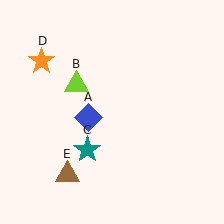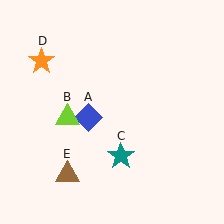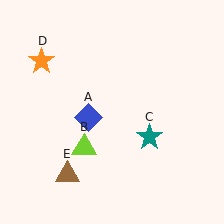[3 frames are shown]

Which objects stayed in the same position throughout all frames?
Blue diamond (object A) and orange star (object D) and brown triangle (object E) remained stationary.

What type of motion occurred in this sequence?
The lime triangle (object B), teal star (object C) rotated counterclockwise around the center of the scene.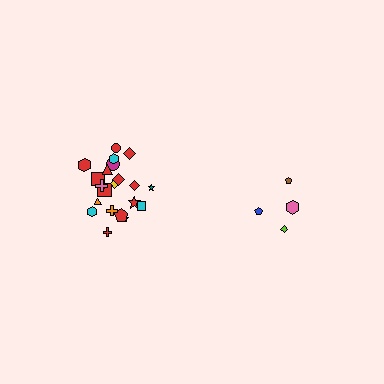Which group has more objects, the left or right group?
The left group.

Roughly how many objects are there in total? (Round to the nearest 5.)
Roughly 25 objects in total.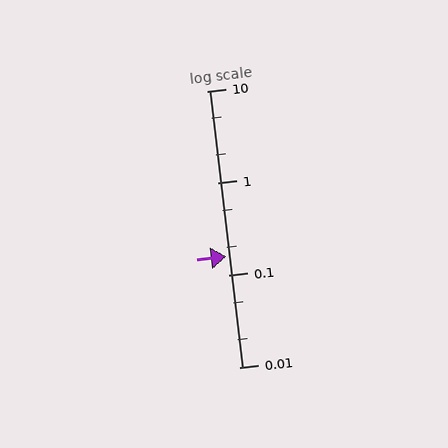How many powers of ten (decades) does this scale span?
The scale spans 3 decades, from 0.01 to 10.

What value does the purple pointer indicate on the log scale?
The pointer indicates approximately 0.16.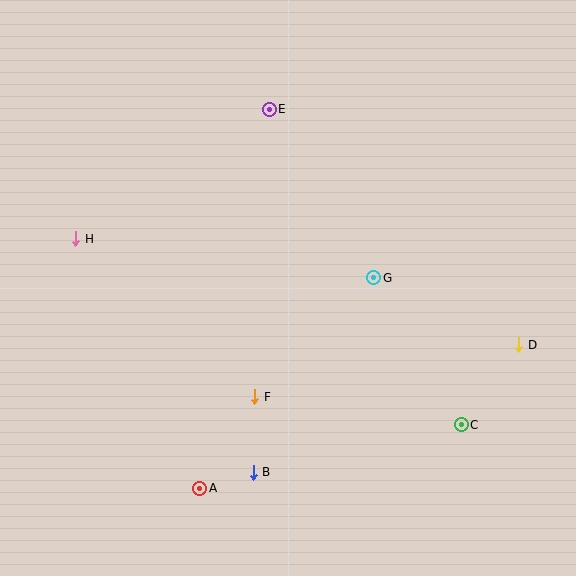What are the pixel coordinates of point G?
Point G is at (374, 278).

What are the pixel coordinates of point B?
Point B is at (253, 472).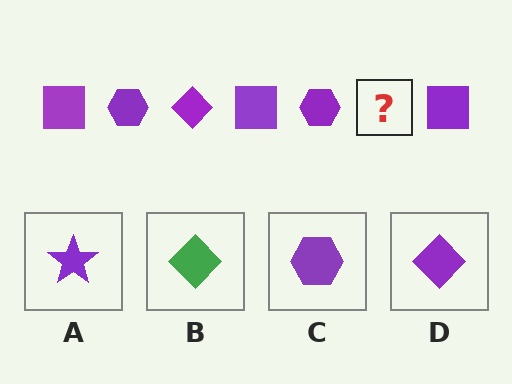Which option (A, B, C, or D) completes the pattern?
D.